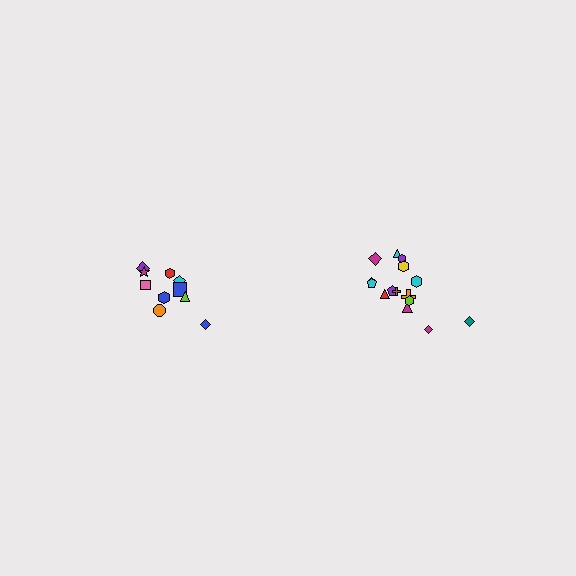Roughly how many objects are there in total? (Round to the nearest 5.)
Roughly 25 objects in total.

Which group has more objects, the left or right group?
The right group.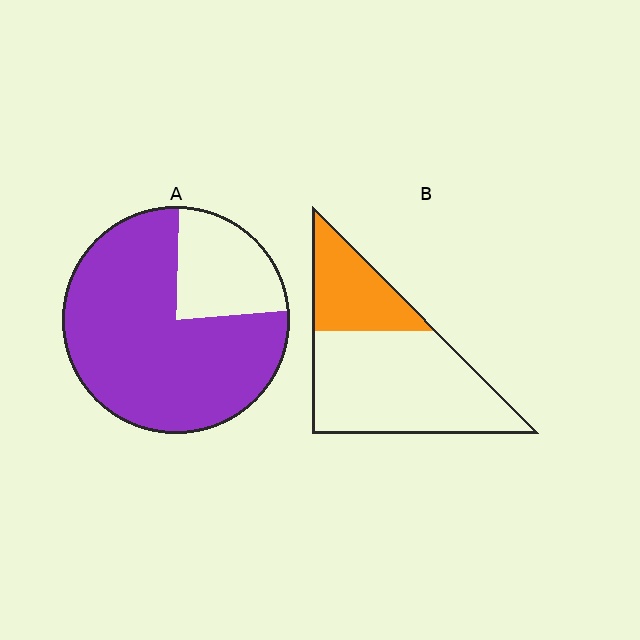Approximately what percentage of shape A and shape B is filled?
A is approximately 75% and B is approximately 30%.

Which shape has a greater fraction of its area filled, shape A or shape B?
Shape A.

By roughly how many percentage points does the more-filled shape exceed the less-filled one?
By roughly 45 percentage points (A over B).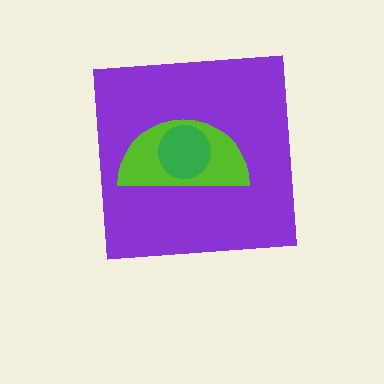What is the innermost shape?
The green circle.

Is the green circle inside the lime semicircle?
Yes.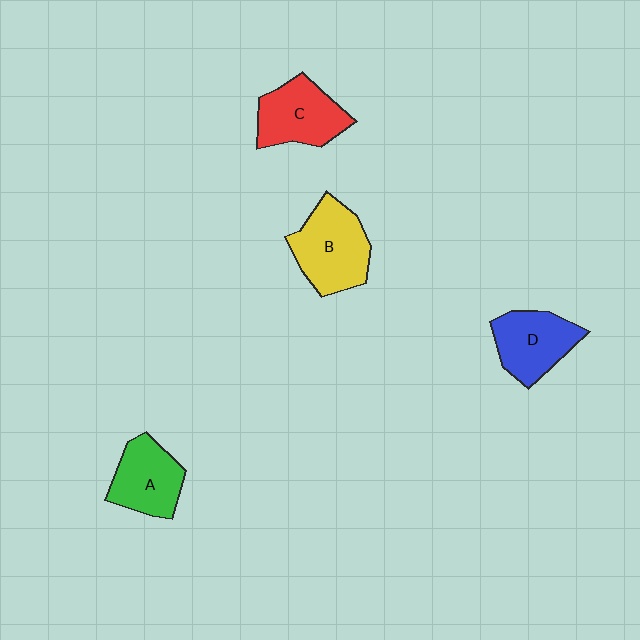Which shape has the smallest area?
Shape A (green).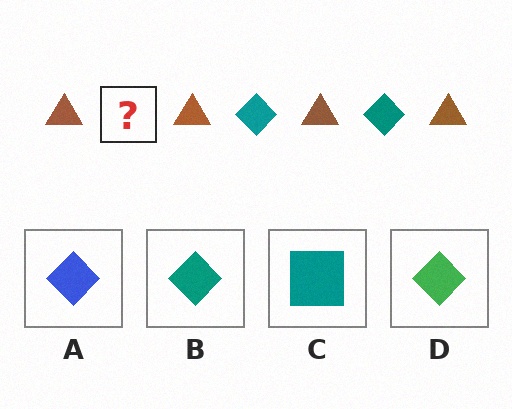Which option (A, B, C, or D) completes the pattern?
B.